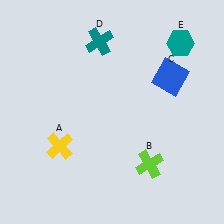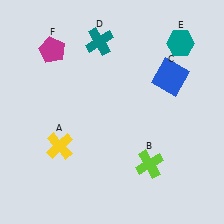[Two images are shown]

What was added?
A magenta pentagon (F) was added in Image 2.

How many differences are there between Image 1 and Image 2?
There is 1 difference between the two images.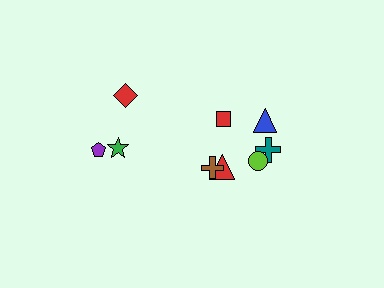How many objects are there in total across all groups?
There are 9 objects.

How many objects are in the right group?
There are 6 objects.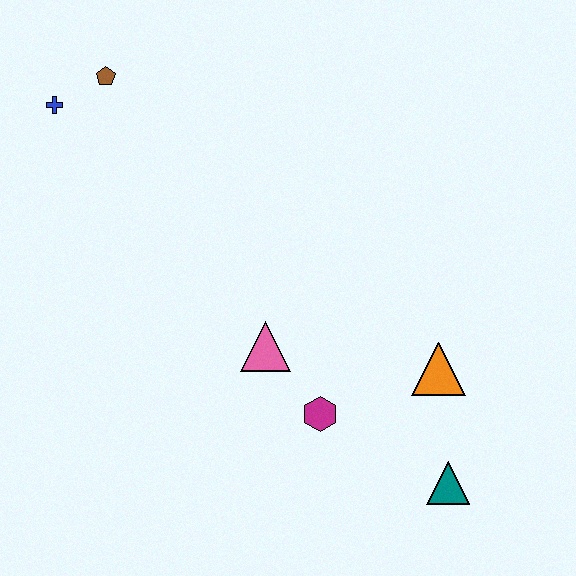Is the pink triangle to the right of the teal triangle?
No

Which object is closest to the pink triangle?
The magenta hexagon is closest to the pink triangle.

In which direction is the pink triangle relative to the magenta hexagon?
The pink triangle is above the magenta hexagon.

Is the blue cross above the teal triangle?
Yes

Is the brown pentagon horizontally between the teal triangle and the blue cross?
Yes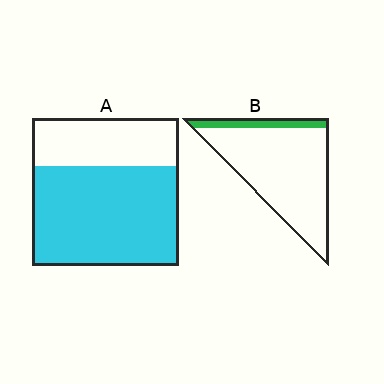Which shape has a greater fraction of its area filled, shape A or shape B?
Shape A.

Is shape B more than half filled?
No.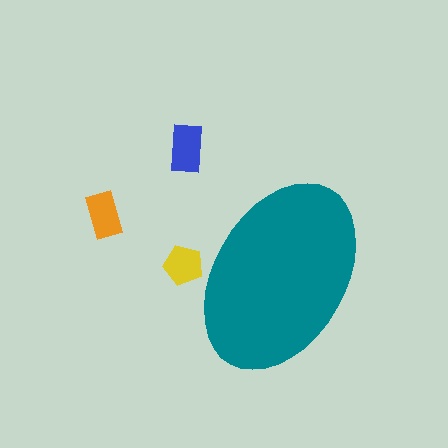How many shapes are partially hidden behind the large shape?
1 shape is partially hidden.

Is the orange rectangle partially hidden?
No, the orange rectangle is fully visible.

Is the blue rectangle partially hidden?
No, the blue rectangle is fully visible.